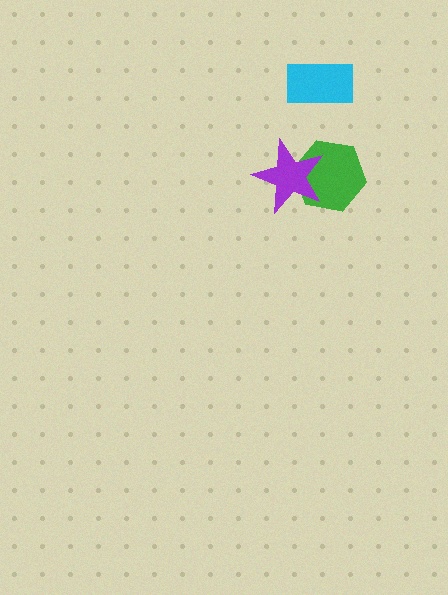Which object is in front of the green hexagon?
The purple star is in front of the green hexagon.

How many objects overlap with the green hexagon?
1 object overlaps with the green hexagon.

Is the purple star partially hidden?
No, no other shape covers it.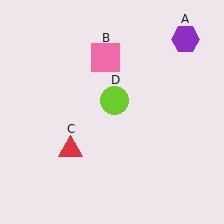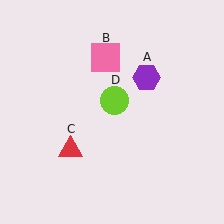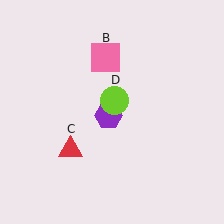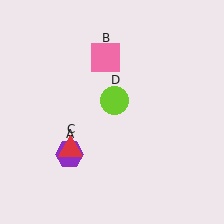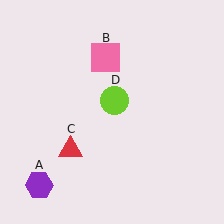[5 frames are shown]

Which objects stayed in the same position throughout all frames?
Pink square (object B) and red triangle (object C) and lime circle (object D) remained stationary.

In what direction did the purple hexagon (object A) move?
The purple hexagon (object A) moved down and to the left.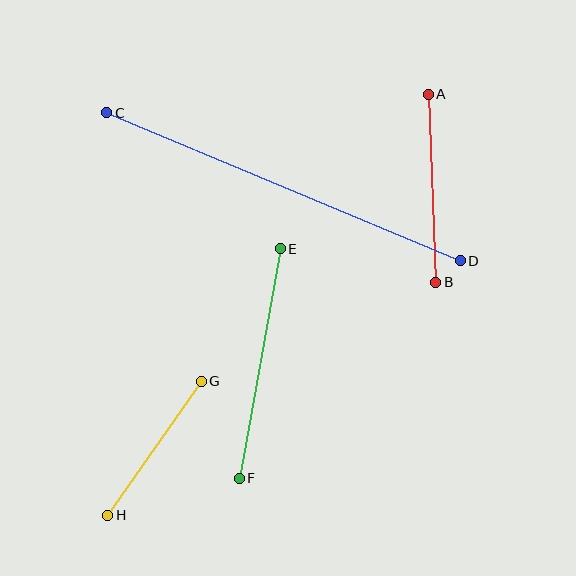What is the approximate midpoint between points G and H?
The midpoint is at approximately (154, 448) pixels.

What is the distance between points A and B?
The distance is approximately 188 pixels.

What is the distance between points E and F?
The distance is approximately 233 pixels.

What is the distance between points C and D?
The distance is approximately 383 pixels.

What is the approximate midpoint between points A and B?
The midpoint is at approximately (432, 188) pixels.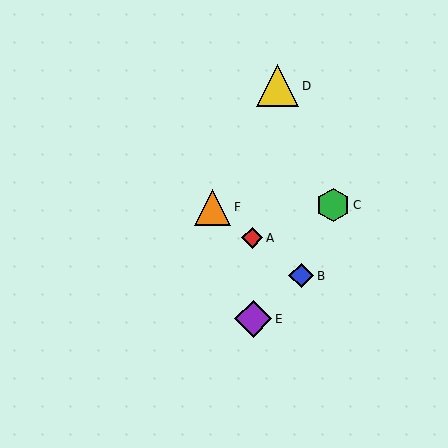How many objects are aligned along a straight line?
3 objects (A, B, F) are aligned along a straight line.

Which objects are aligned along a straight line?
Objects A, B, F are aligned along a straight line.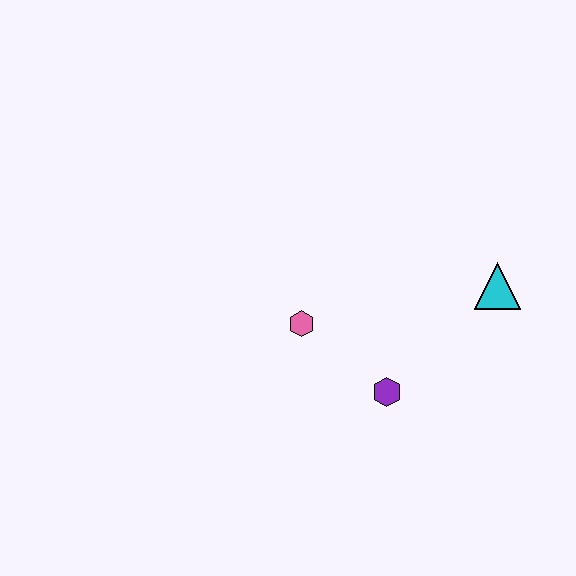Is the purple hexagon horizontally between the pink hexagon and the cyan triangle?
Yes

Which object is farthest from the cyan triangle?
The pink hexagon is farthest from the cyan triangle.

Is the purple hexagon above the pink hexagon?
No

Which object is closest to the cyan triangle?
The purple hexagon is closest to the cyan triangle.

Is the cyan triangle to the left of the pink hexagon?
No